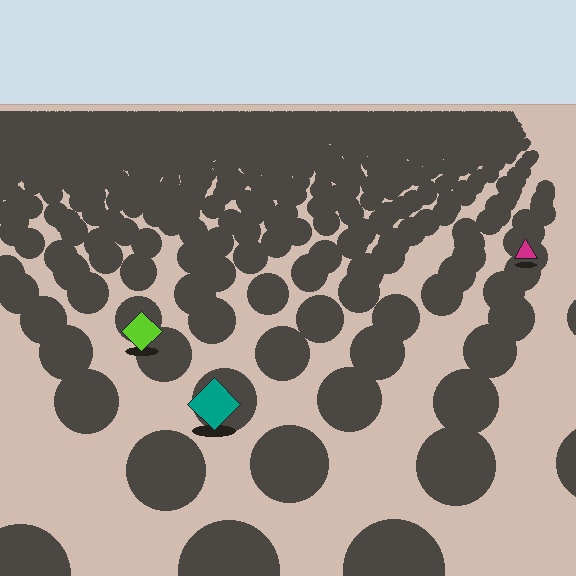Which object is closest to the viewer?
The teal diamond is closest. The texture marks near it are larger and more spread out.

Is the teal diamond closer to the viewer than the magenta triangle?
Yes. The teal diamond is closer — you can tell from the texture gradient: the ground texture is coarser near it.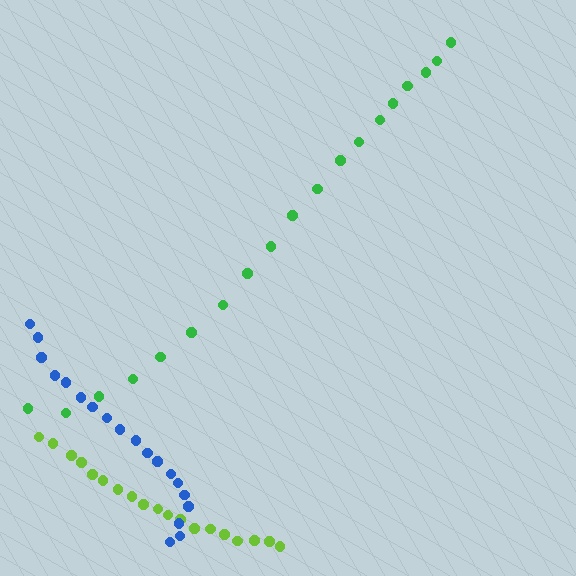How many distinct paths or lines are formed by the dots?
There are 3 distinct paths.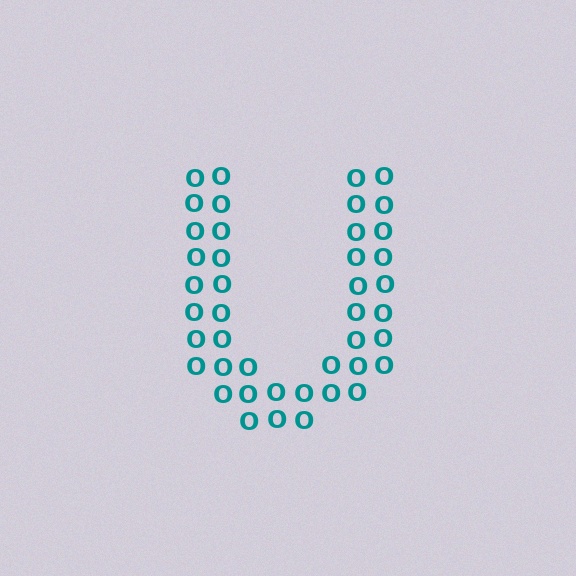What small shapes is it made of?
It is made of small letter O's.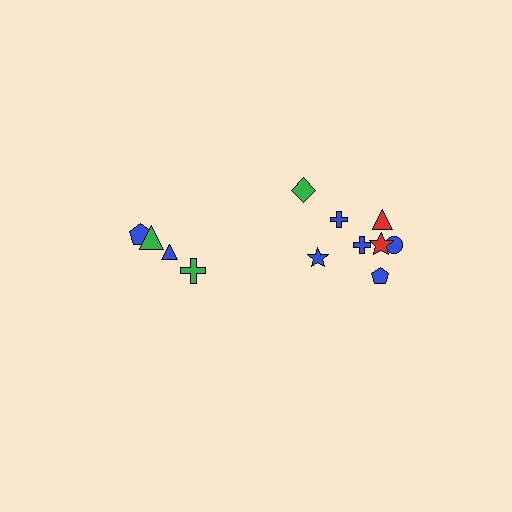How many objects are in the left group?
There are 4 objects.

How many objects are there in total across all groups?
There are 12 objects.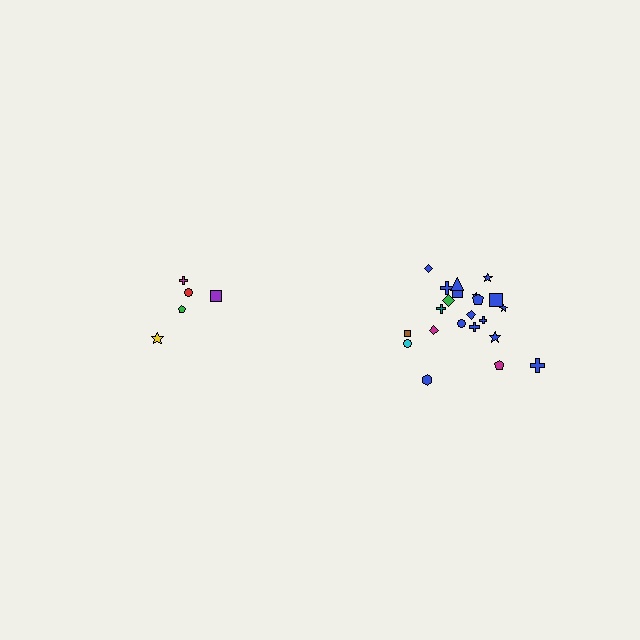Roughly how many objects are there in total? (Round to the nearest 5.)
Roughly 25 objects in total.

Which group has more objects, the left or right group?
The right group.